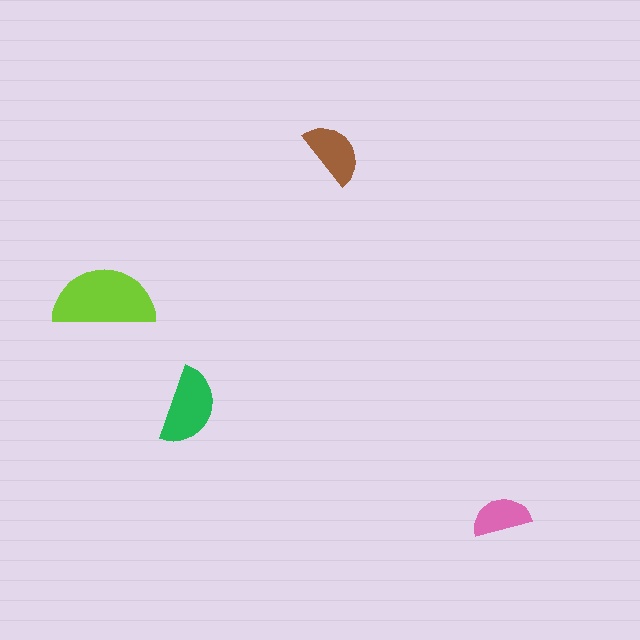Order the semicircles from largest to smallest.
the lime one, the green one, the brown one, the pink one.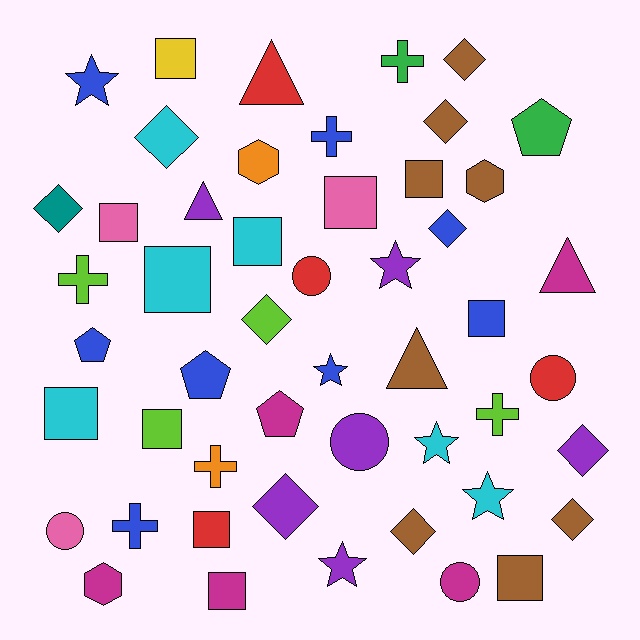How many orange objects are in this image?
There are 2 orange objects.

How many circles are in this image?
There are 5 circles.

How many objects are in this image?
There are 50 objects.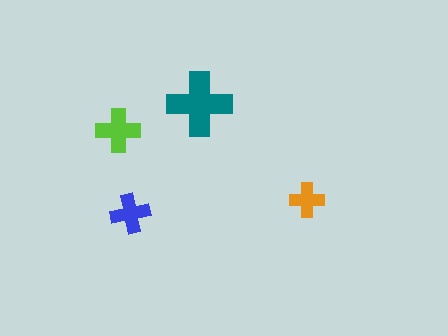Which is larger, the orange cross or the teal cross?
The teal one.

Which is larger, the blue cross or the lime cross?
The lime one.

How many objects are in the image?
There are 4 objects in the image.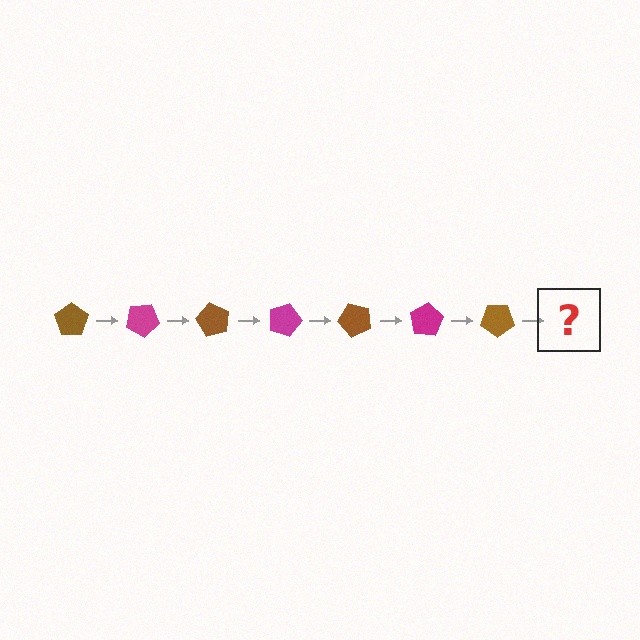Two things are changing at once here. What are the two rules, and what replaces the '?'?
The two rules are that it rotates 30 degrees each step and the color cycles through brown and magenta. The '?' should be a magenta pentagon, rotated 210 degrees from the start.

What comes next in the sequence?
The next element should be a magenta pentagon, rotated 210 degrees from the start.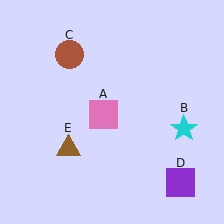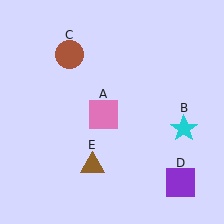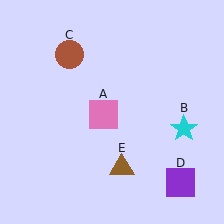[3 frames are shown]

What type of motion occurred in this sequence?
The brown triangle (object E) rotated counterclockwise around the center of the scene.